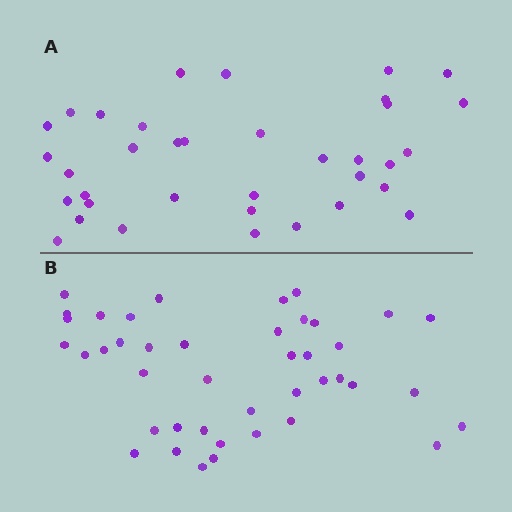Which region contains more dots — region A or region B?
Region B (the bottom region) has more dots.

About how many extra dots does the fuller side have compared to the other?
Region B has about 6 more dots than region A.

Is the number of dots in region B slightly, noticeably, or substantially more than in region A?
Region B has only slightly more — the two regions are fairly close. The ratio is roughly 1.2 to 1.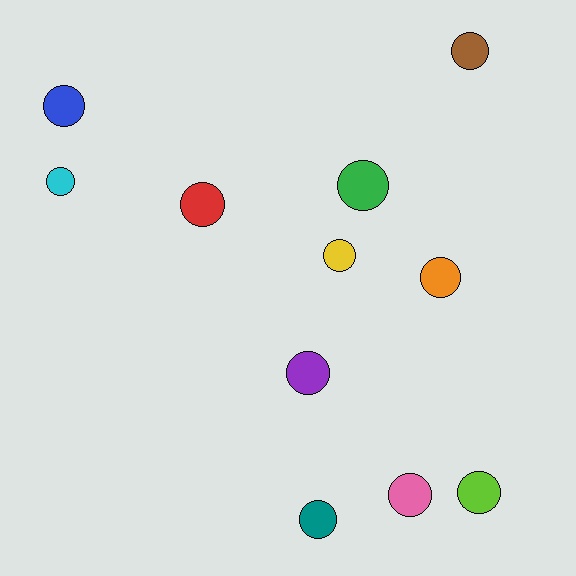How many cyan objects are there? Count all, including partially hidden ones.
There is 1 cyan object.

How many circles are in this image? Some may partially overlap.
There are 11 circles.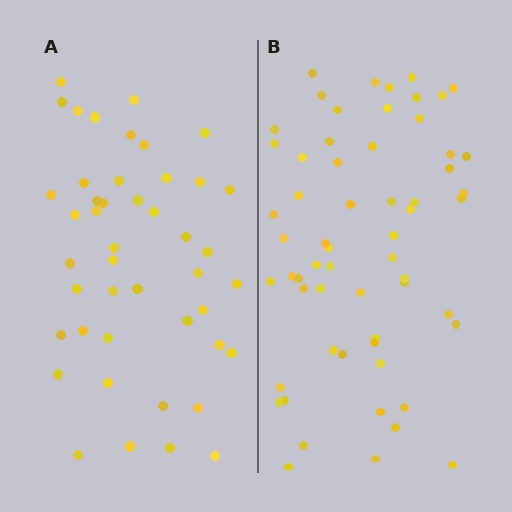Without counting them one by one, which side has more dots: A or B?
Region B (the right region) has more dots.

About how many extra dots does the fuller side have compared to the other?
Region B has approximately 15 more dots than region A.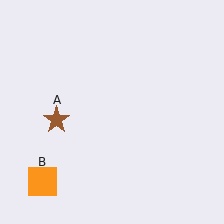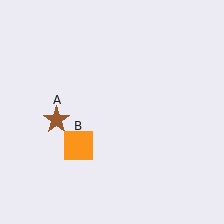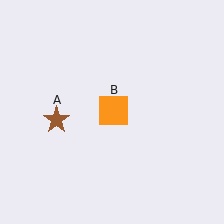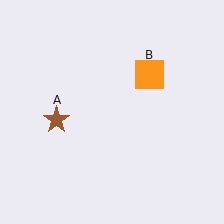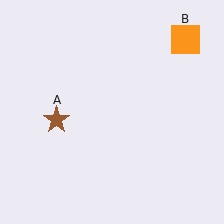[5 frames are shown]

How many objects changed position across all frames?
1 object changed position: orange square (object B).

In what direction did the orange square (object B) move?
The orange square (object B) moved up and to the right.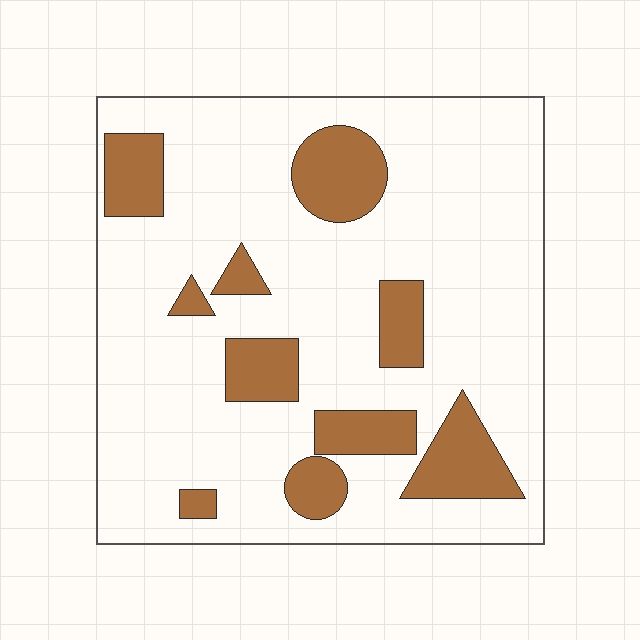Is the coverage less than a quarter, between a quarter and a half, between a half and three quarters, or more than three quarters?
Less than a quarter.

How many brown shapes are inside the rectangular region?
10.